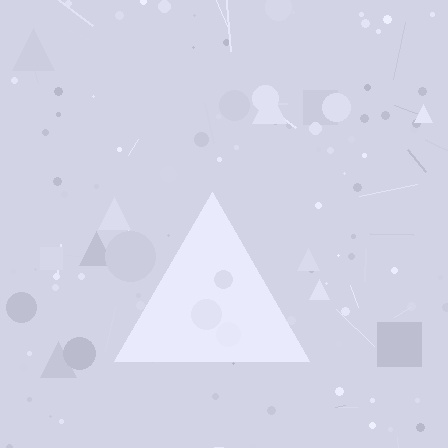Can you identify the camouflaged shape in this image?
The camouflaged shape is a triangle.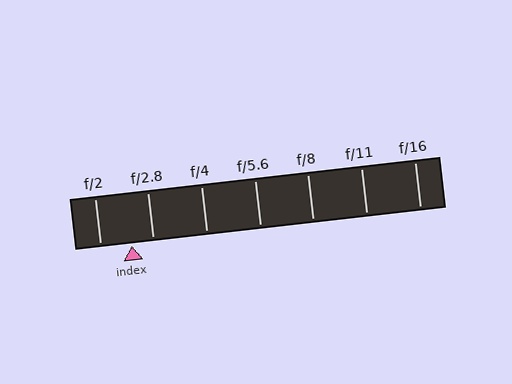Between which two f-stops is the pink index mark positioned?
The index mark is between f/2 and f/2.8.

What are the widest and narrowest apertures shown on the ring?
The widest aperture shown is f/2 and the narrowest is f/16.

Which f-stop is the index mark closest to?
The index mark is closest to f/2.8.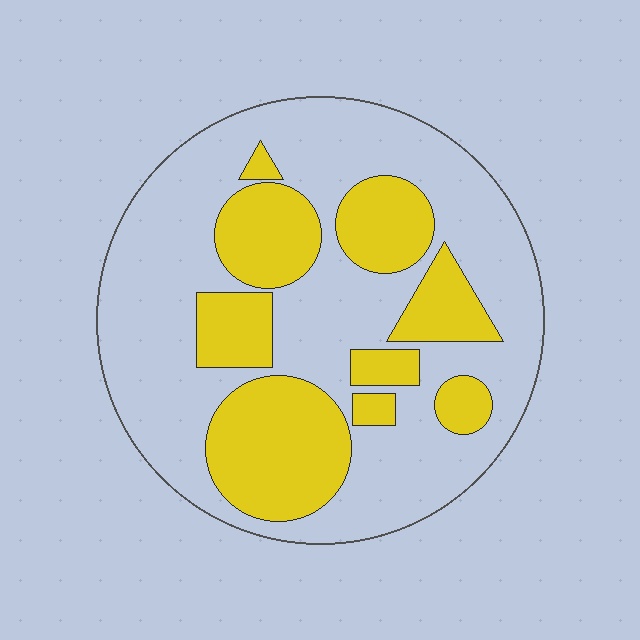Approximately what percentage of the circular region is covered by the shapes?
Approximately 35%.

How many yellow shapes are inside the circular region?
9.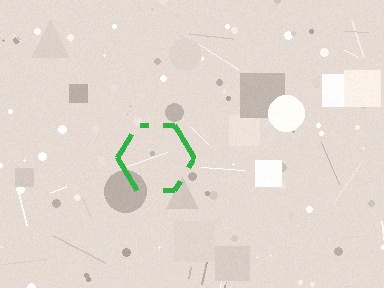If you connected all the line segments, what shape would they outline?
They would outline a hexagon.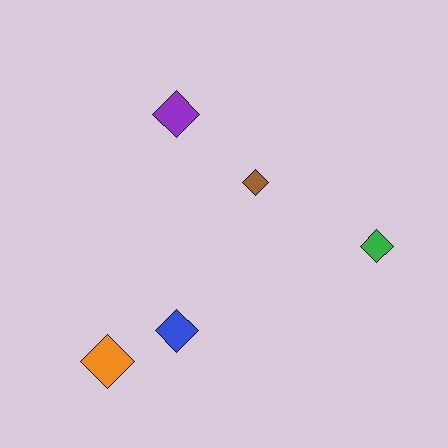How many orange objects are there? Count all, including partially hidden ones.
There is 1 orange object.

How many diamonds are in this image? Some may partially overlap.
There are 5 diamonds.